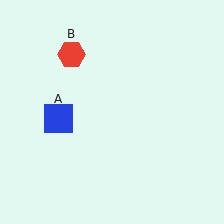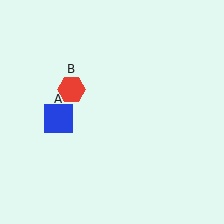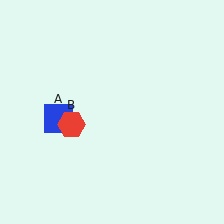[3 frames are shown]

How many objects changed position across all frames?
1 object changed position: red hexagon (object B).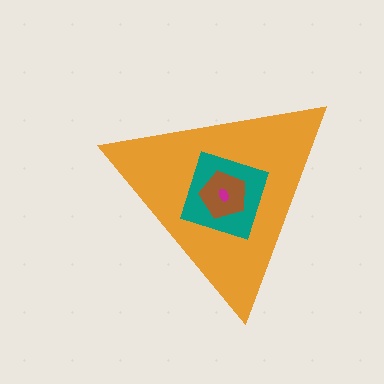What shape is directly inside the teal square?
The brown pentagon.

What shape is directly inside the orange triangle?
The teal square.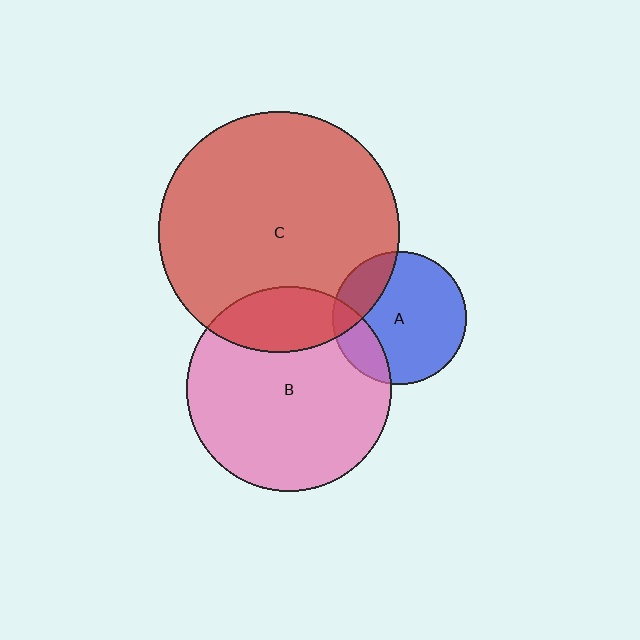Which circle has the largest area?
Circle C (red).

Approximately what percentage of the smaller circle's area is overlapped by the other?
Approximately 20%.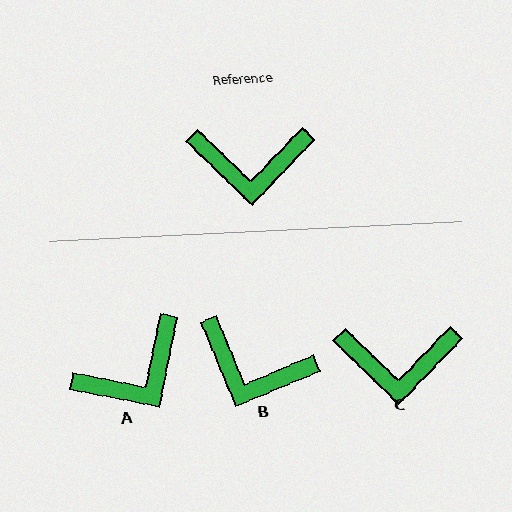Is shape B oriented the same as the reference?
No, it is off by about 23 degrees.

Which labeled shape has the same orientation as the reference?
C.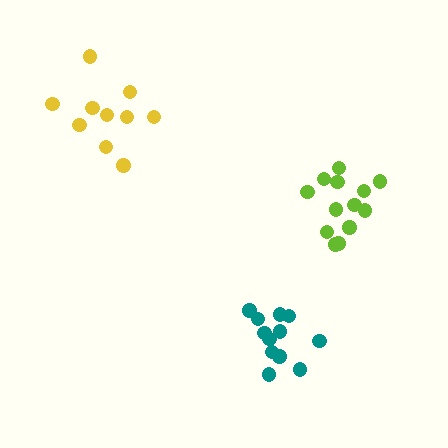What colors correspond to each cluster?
The clusters are colored: yellow, lime, teal.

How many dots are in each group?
Group 1: 10 dots, Group 2: 14 dots, Group 3: 12 dots (36 total).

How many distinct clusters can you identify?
There are 3 distinct clusters.